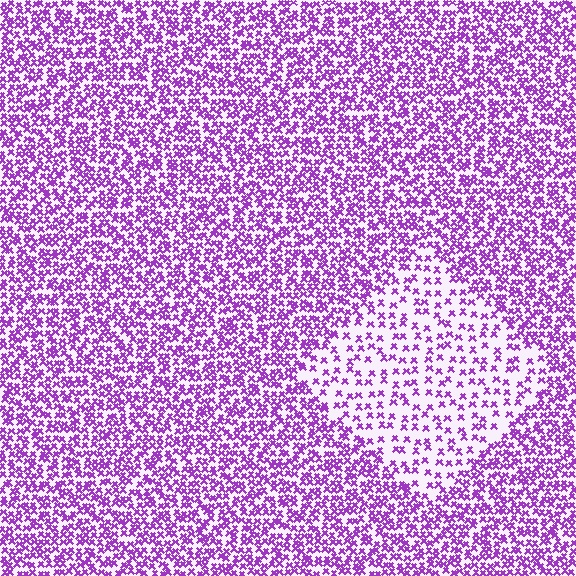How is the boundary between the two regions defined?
The boundary is defined by a change in element density (approximately 2.3x ratio). All elements are the same color, size, and shape.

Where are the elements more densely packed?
The elements are more densely packed outside the diamond boundary.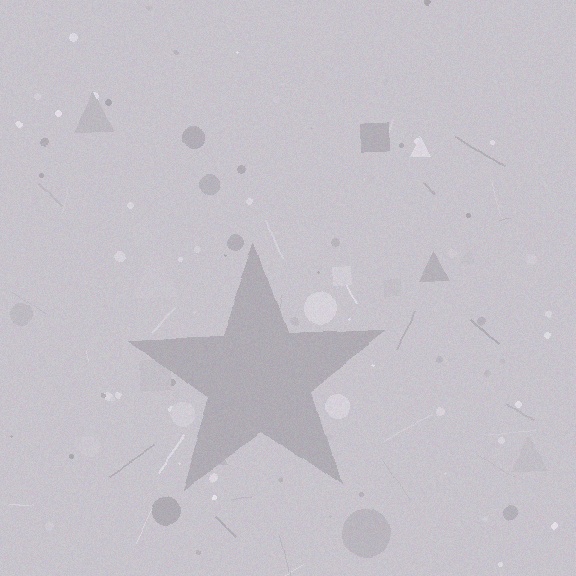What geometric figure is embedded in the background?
A star is embedded in the background.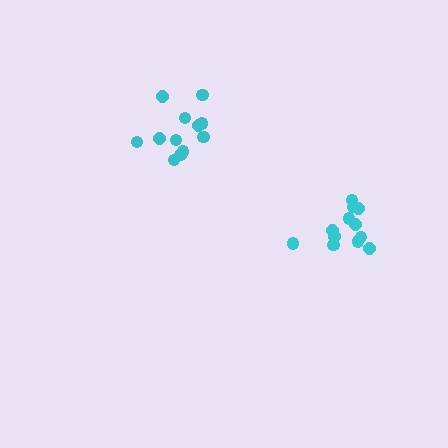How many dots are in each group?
Group 1: 13 dots, Group 2: 12 dots (25 total).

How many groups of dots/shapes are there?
There are 2 groups.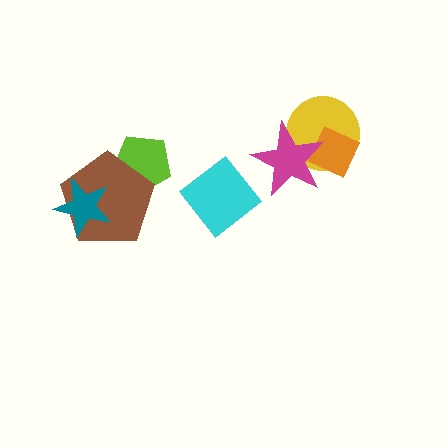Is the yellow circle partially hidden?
Yes, it is partially covered by another shape.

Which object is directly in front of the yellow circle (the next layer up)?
The orange diamond is directly in front of the yellow circle.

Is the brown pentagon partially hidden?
Yes, it is partially covered by another shape.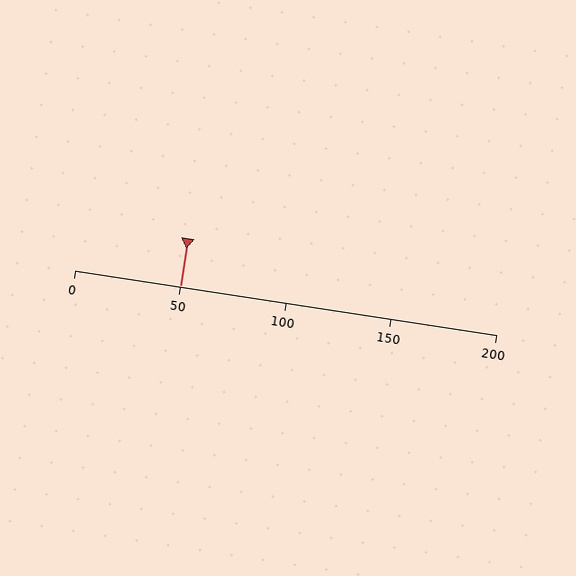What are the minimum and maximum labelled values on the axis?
The axis runs from 0 to 200.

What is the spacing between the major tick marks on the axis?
The major ticks are spaced 50 apart.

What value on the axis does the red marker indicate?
The marker indicates approximately 50.